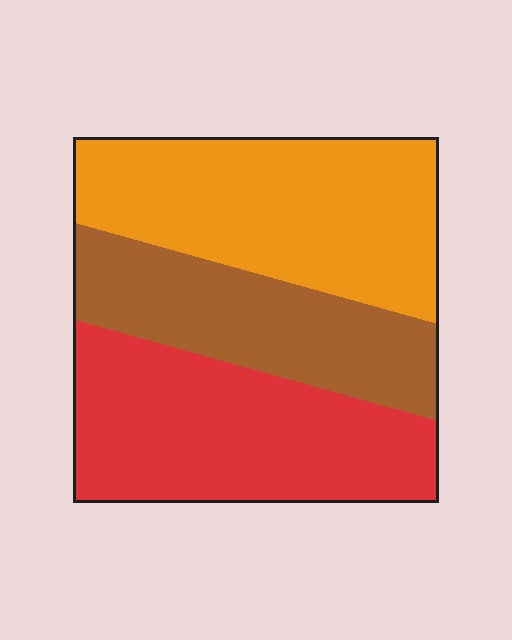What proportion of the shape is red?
Red covers around 35% of the shape.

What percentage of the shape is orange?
Orange takes up about three eighths (3/8) of the shape.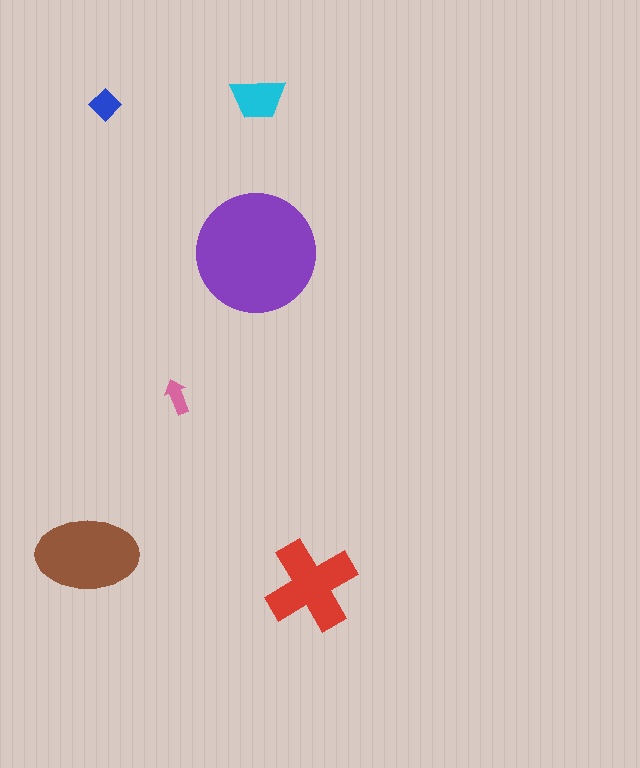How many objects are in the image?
There are 6 objects in the image.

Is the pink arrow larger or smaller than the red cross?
Smaller.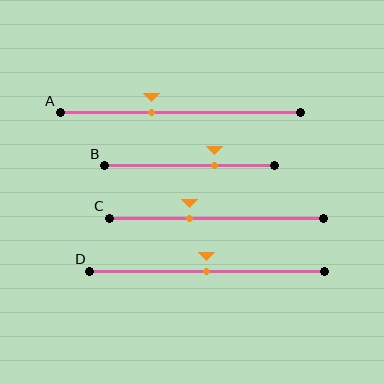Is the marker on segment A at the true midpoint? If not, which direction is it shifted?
No, the marker on segment A is shifted to the left by about 12% of the segment length.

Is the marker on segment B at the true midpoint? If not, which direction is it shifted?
No, the marker on segment B is shifted to the right by about 15% of the segment length.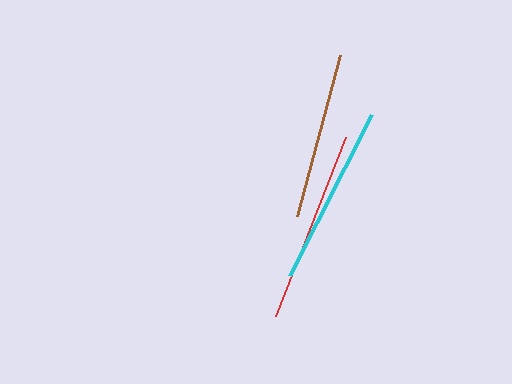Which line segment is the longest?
The red line is the longest at approximately 192 pixels.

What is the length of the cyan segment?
The cyan segment is approximately 181 pixels long.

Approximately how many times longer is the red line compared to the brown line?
The red line is approximately 1.2 times the length of the brown line.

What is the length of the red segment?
The red segment is approximately 192 pixels long.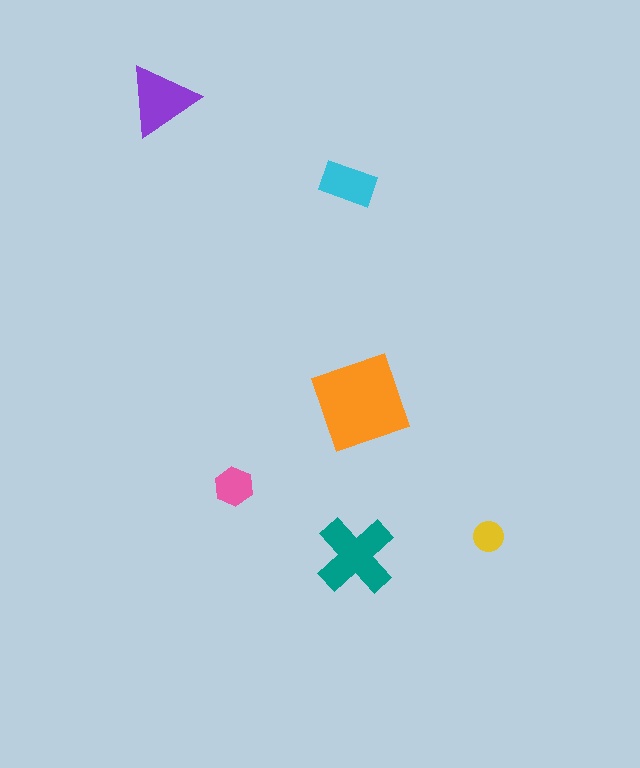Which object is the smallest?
The yellow circle.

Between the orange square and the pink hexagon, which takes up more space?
The orange square.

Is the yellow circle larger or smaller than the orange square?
Smaller.